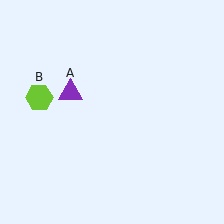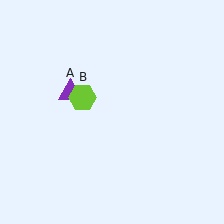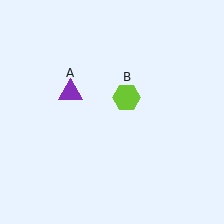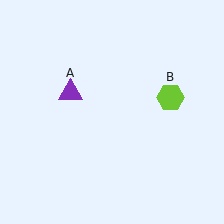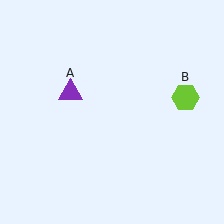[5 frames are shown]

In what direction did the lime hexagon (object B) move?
The lime hexagon (object B) moved right.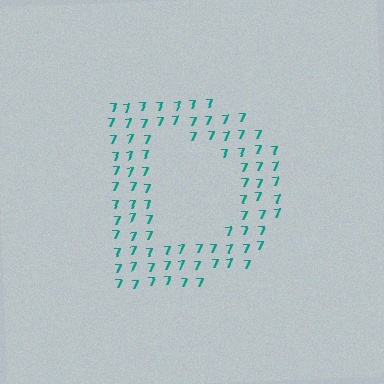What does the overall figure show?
The overall figure shows the letter D.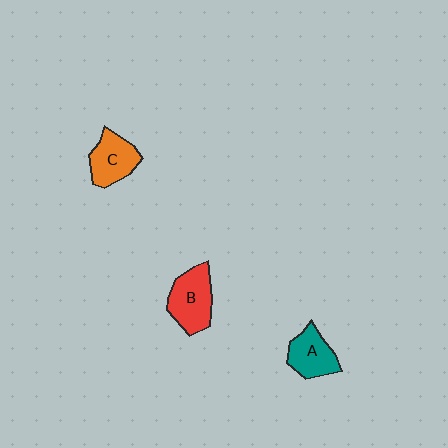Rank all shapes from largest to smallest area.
From largest to smallest: B (red), C (orange), A (teal).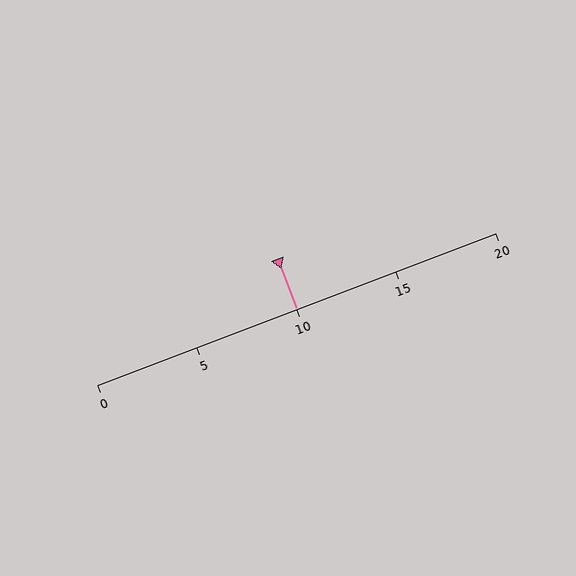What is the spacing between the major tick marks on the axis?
The major ticks are spaced 5 apart.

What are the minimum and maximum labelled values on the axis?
The axis runs from 0 to 20.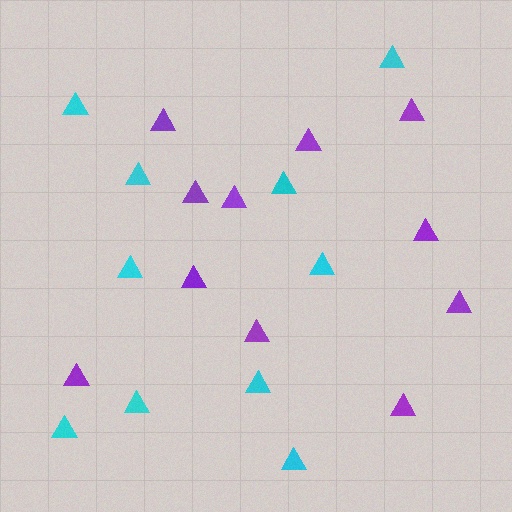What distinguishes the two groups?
There are 2 groups: one group of cyan triangles (10) and one group of purple triangles (11).